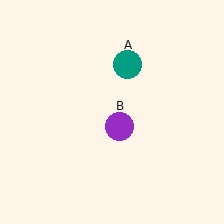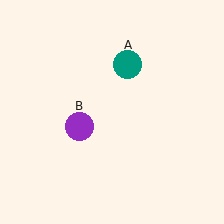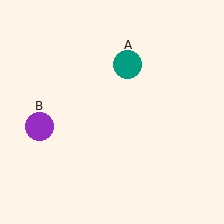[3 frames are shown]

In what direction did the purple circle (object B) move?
The purple circle (object B) moved left.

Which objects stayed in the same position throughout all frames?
Teal circle (object A) remained stationary.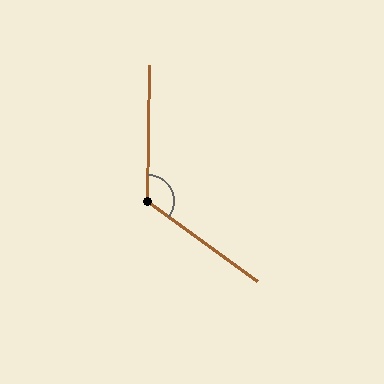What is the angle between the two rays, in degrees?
Approximately 125 degrees.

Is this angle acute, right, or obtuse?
It is obtuse.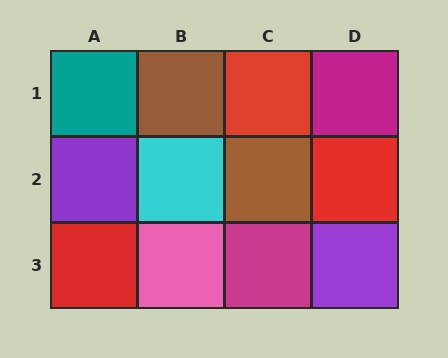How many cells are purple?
2 cells are purple.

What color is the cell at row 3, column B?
Pink.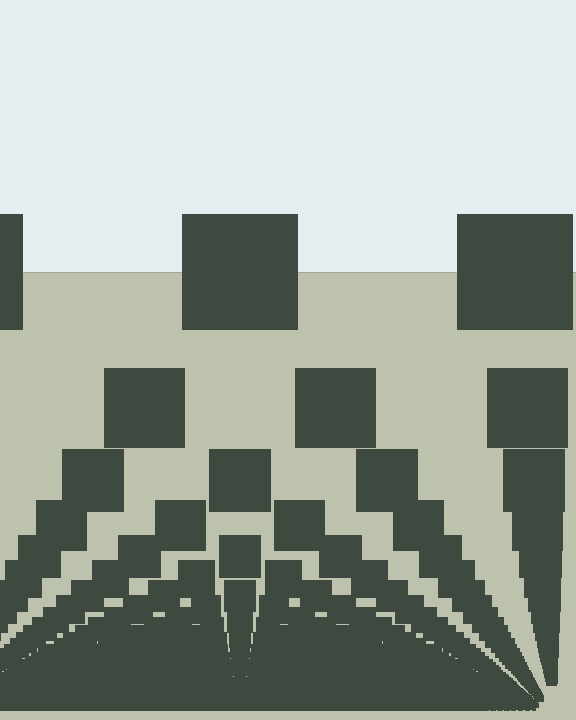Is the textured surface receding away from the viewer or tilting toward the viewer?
The surface appears to tilt toward the viewer. Texture elements get larger and sparser toward the top.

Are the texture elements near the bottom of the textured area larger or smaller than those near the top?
Smaller. The gradient is inverted — elements near the bottom are smaller and denser.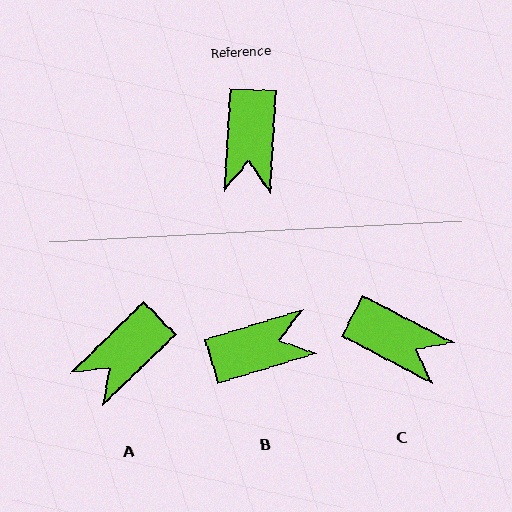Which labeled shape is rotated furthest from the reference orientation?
B, about 110 degrees away.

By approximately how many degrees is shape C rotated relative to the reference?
Approximately 65 degrees counter-clockwise.